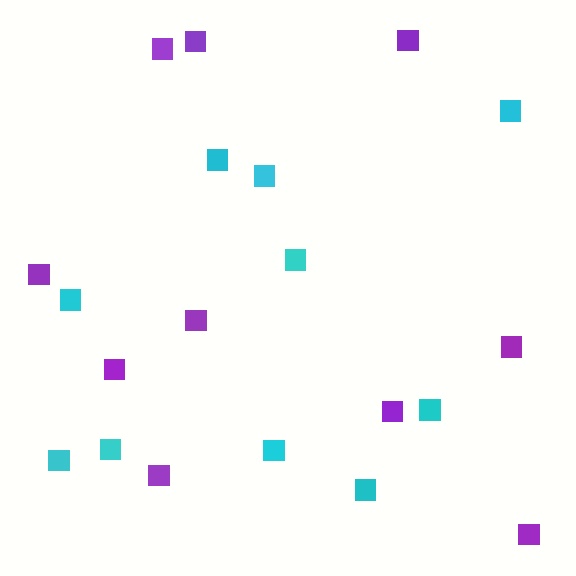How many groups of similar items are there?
There are 2 groups: one group of cyan squares (10) and one group of purple squares (10).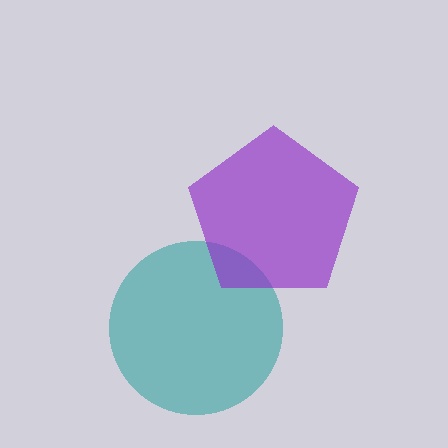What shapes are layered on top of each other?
The layered shapes are: a teal circle, a purple pentagon.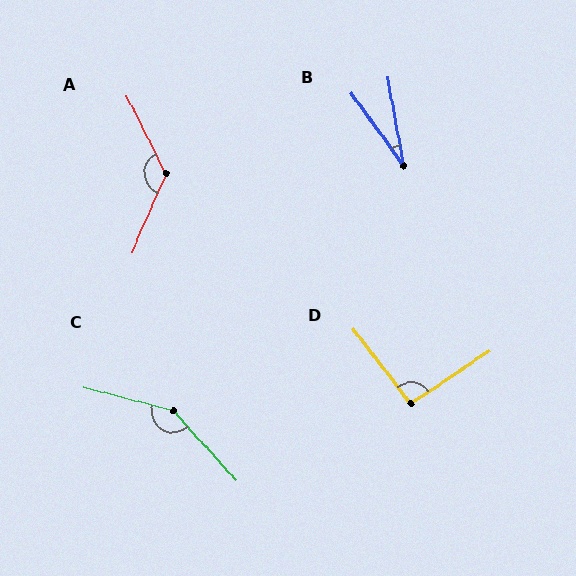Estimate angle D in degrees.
Approximately 94 degrees.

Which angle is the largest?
C, at approximately 147 degrees.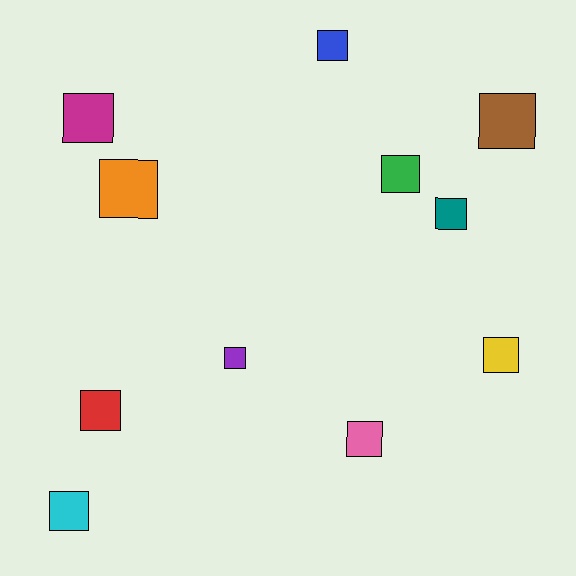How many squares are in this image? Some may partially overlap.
There are 11 squares.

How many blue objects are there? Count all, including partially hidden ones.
There is 1 blue object.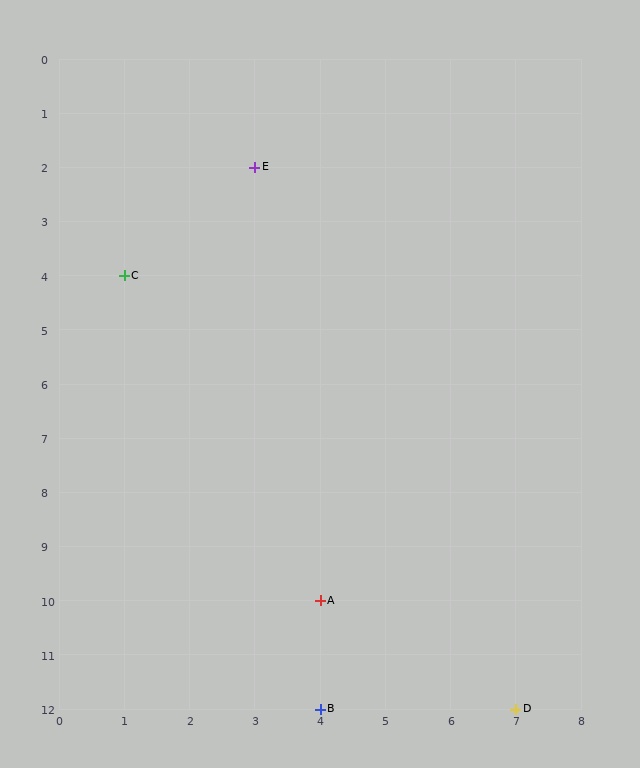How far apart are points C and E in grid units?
Points C and E are 2 columns and 2 rows apart (about 2.8 grid units diagonally).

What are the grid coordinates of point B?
Point B is at grid coordinates (4, 12).